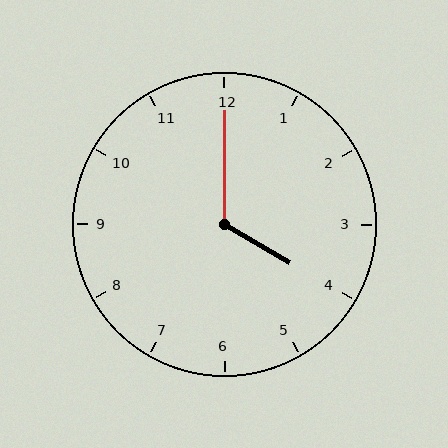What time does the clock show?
4:00.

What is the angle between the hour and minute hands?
Approximately 120 degrees.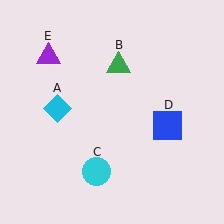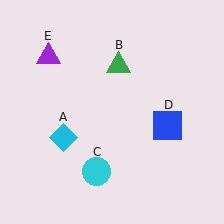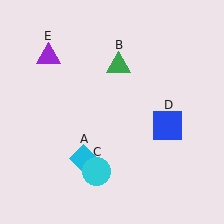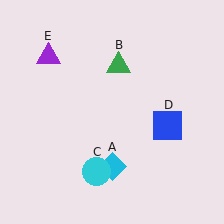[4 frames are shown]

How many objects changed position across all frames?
1 object changed position: cyan diamond (object A).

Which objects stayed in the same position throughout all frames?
Green triangle (object B) and cyan circle (object C) and blue square (object D) and purple triangle (object E) remained stationary.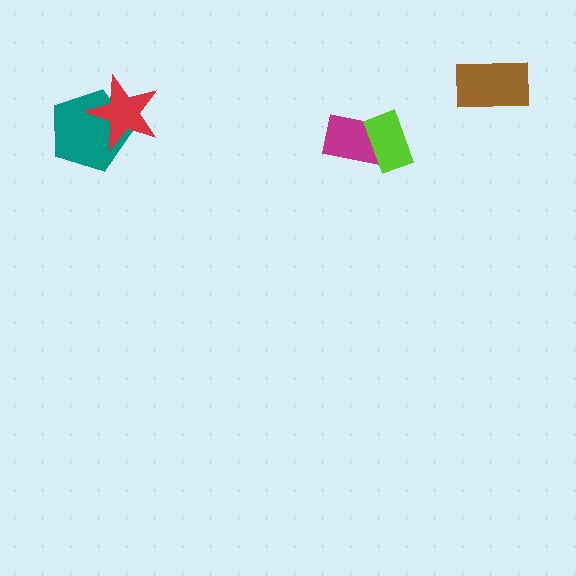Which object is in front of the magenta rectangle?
The lime rectangle is in front of the magenta rectangle.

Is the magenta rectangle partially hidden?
Yes, it is partially covered by another shape.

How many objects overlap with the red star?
1 object overlaps with the red star.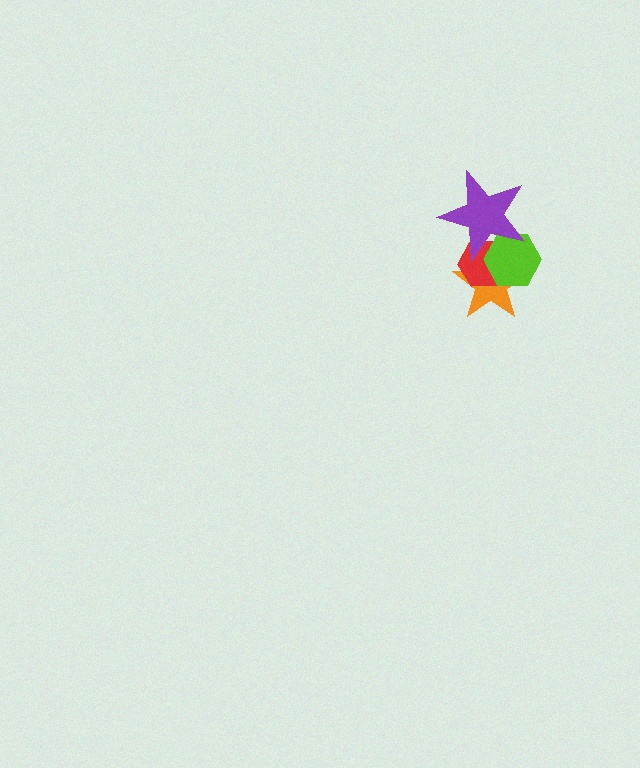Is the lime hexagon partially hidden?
Yes, it is partially covered by another shape.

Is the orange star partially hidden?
Yes, it is partially covered by another shape.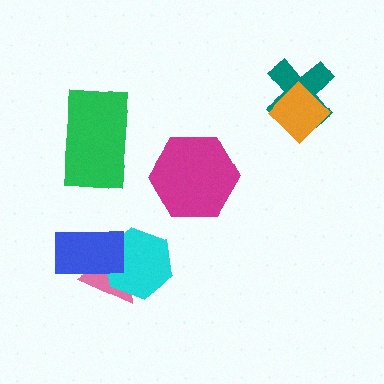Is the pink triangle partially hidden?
Yes, it is partially covered by another shape.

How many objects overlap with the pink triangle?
2 objects overlap with the pink triangle.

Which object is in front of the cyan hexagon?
The blue rectangle is in front of the cyan hexagon.